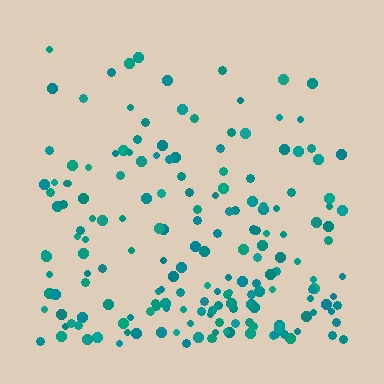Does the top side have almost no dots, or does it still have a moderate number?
Still a moderate number, just noticeably fewer than the bottom.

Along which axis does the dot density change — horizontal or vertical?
Vertical.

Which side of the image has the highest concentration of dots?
The bottom.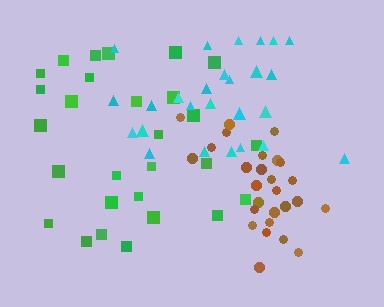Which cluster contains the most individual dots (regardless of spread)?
Green (28).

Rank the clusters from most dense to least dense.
brown, cyan, green.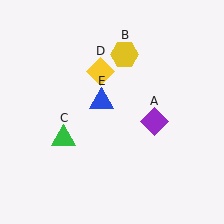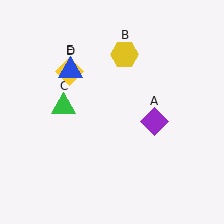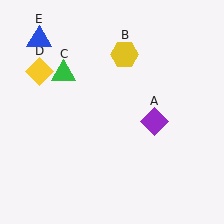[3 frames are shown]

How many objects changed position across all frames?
3 objects changed position: green triangle (object C), yellow diamond (object D), blue triangle (object E).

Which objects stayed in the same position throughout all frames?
Purple diamond (object A) and yellow hexagon (object B) remained stationary.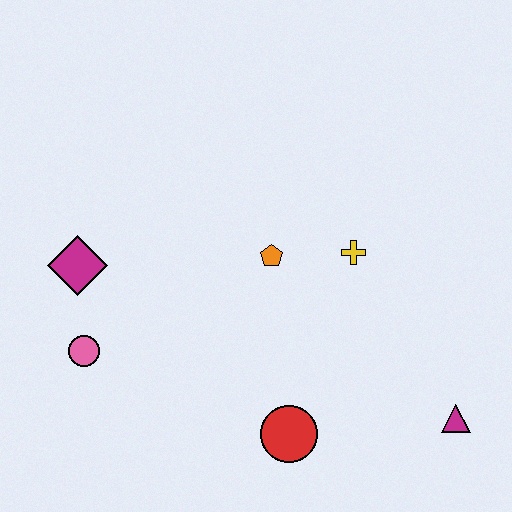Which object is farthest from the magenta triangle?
The magenta diamond is farthest from the magenta triangle.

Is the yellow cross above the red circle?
Yes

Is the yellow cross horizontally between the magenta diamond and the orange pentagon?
No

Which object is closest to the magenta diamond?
The pink circle is closest to the magenta diamond.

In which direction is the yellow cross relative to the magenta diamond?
The yellow cross is to the right of the magenta diamond.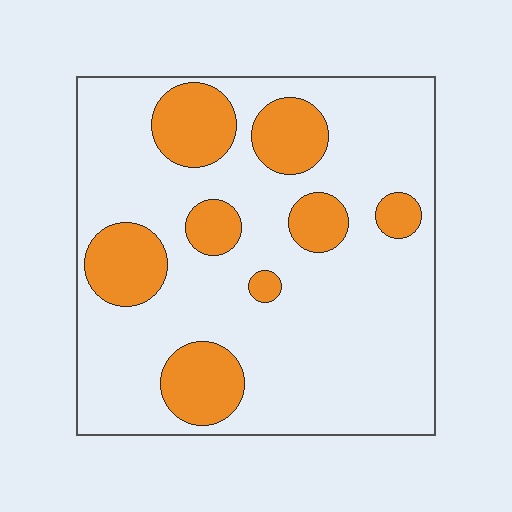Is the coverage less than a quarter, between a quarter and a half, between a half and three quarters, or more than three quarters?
Less than a quarter.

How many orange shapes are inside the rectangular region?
8.